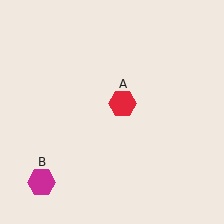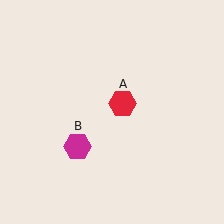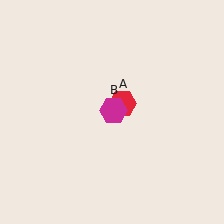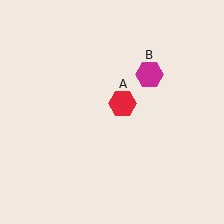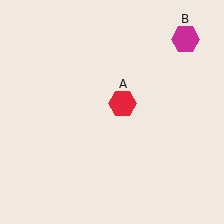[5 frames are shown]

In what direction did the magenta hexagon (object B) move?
The magenta hexagon (object B) moved up and to the right.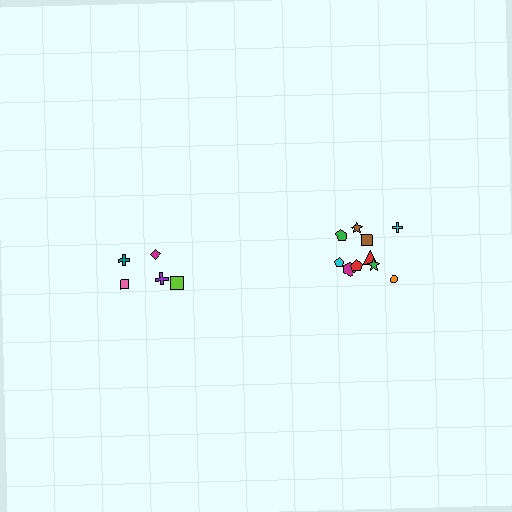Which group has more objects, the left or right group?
The right group.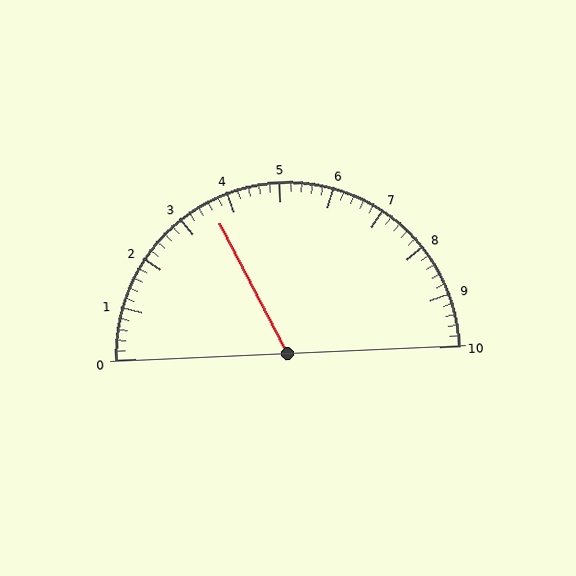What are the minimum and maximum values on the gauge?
The gauge ranges from 0 to 10.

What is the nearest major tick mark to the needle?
The nearest major tick mark is 4.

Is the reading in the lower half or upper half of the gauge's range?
The reading is in the lower half of the range (0 to 10).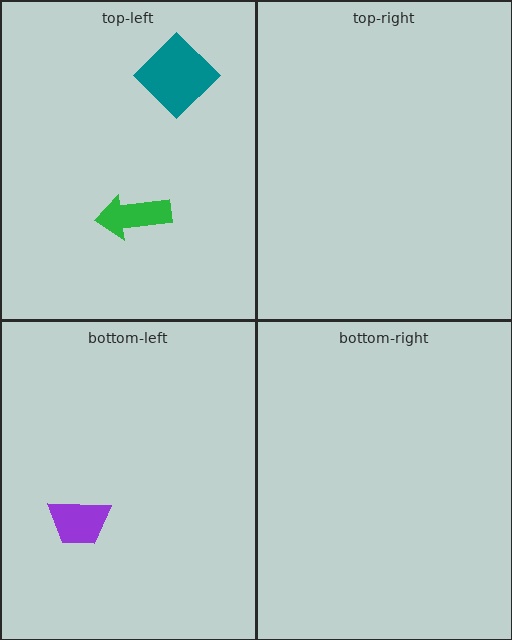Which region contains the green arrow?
The top-left region.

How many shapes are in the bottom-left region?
1.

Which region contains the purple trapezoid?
The bottom-left region.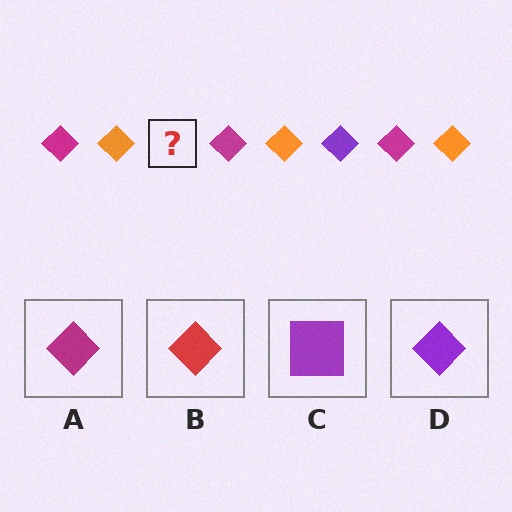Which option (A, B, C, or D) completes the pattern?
D.